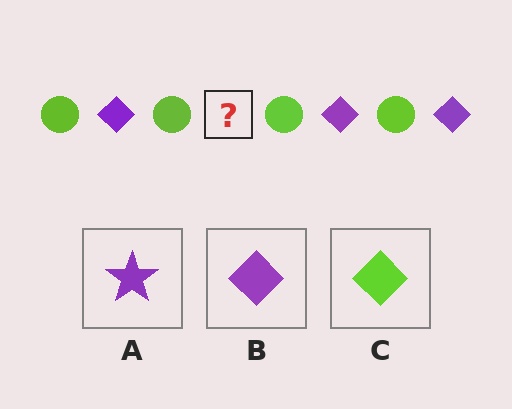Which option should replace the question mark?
Option B.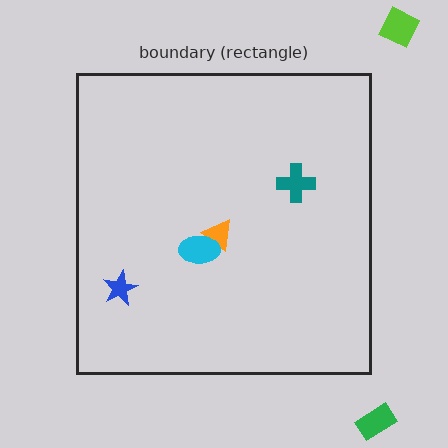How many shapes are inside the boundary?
4 inside, 2 outside.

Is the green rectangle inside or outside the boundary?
Outside.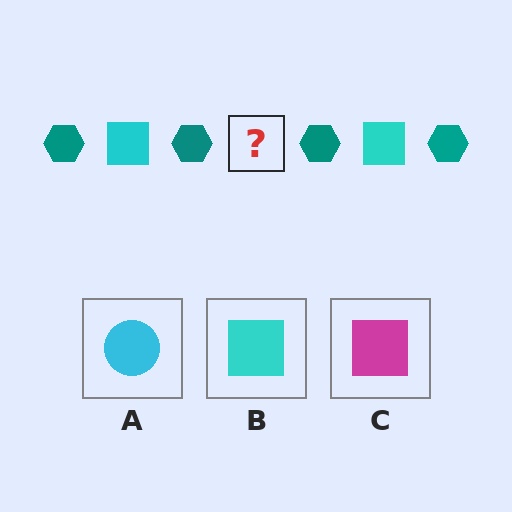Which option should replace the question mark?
Option B.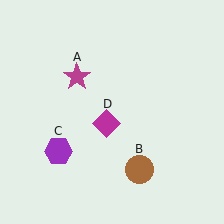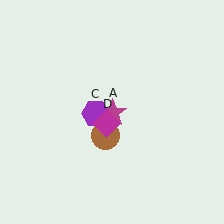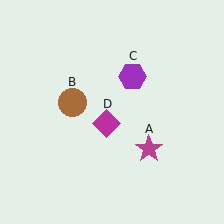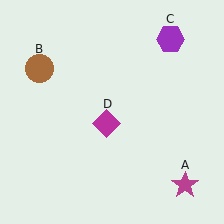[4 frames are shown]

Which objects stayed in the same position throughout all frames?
Magenta diamond (object D) remained stationary.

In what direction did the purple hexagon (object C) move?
The purple hexagon (object C) moved up and to the right.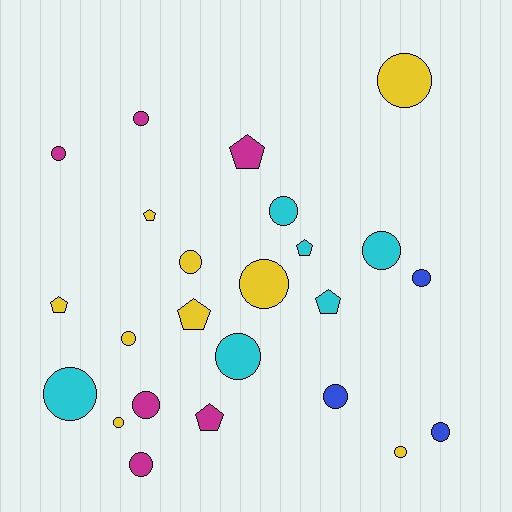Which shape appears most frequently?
Circle, with 17 objects.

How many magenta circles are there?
There are 4 magenta circles.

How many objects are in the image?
There are 24 objects.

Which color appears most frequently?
Yellow, with 9 objects.